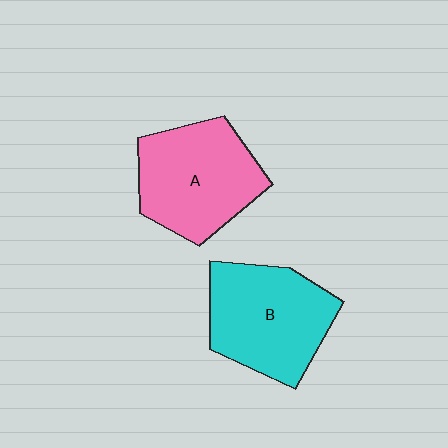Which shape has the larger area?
Shape B (cyan).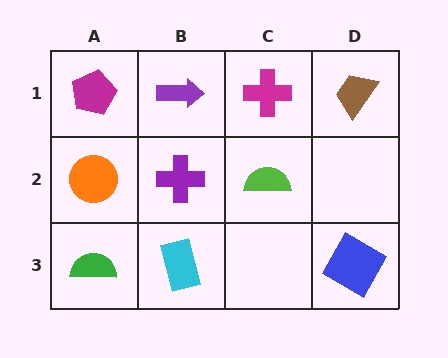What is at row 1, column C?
A magenta cross.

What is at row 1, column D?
A brown trapezoid.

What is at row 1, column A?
A magenta pentagon.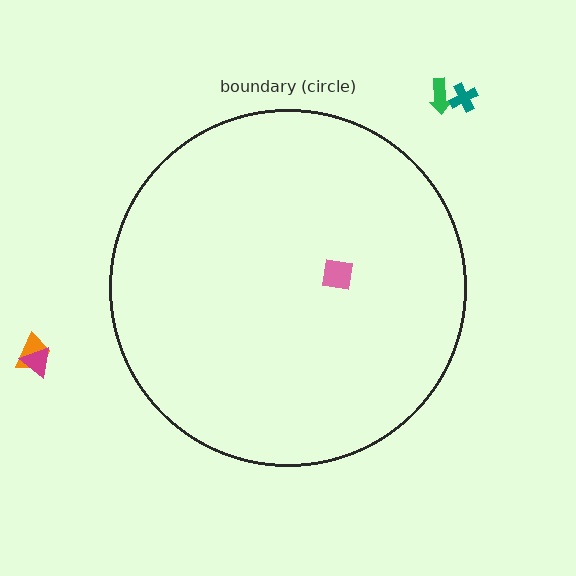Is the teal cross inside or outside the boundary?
Outside.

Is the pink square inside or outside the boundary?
Inside.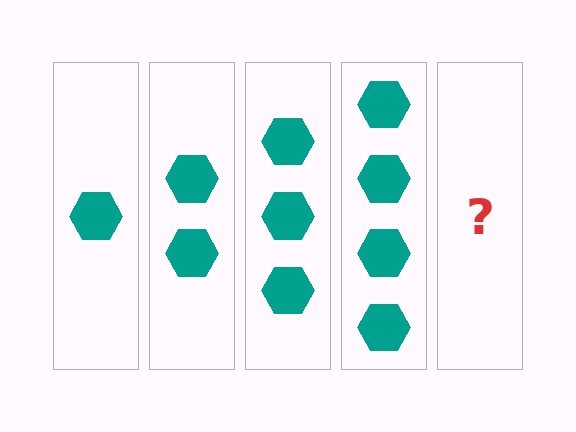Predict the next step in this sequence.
The next step is 5 hexagons.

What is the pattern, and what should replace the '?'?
The pattern is that each step adds one more hexagon. The '?' should be 5 hexagons.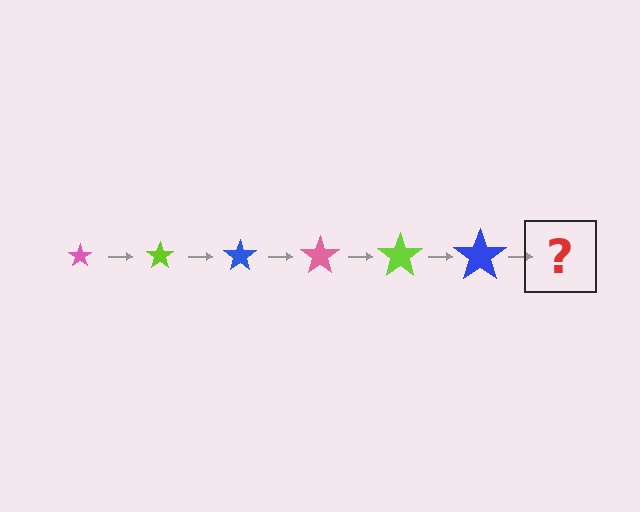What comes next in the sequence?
The next element should be a pink star, larger than the previous one.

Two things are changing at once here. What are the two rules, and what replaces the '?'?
The two rules are that the star grows larger each step and the color cycles through pink, lime, and blue. The '?' should be a pink star, larger than the previous one.